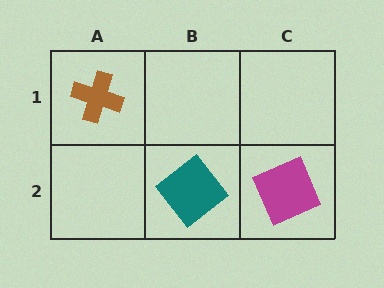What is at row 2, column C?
A magenta square.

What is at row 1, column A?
A brown cross.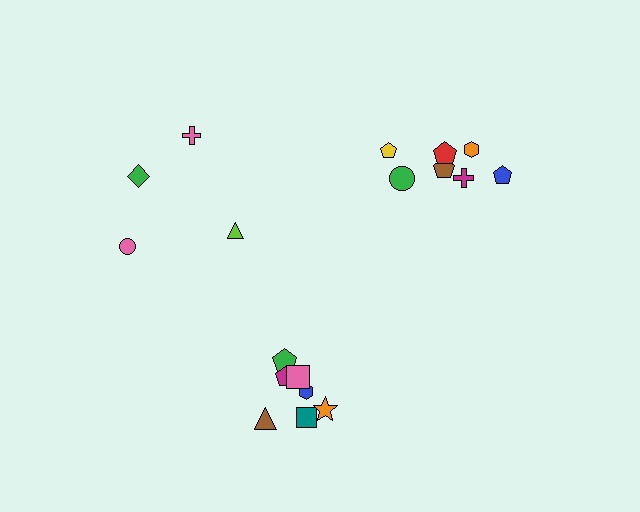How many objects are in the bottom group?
There are 7 objects.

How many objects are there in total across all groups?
There are 19 objects.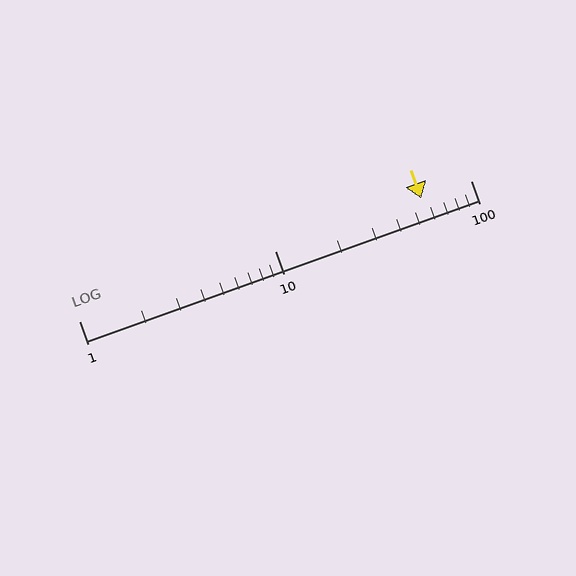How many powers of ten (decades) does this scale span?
The scale spans 2 decades, from 1 to 100.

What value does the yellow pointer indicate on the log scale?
The pointer indicates approximately 56.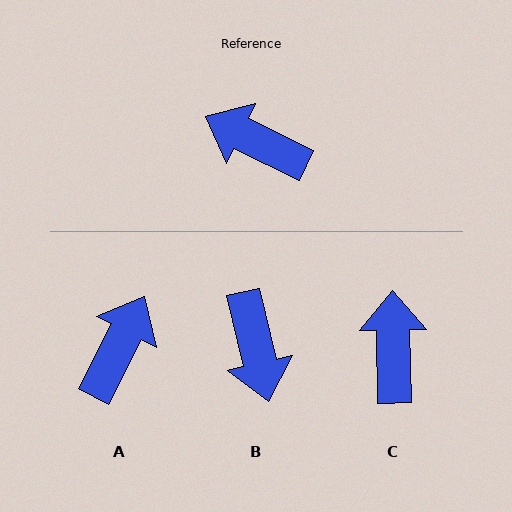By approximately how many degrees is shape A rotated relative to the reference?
Approximately 91 degrees clockwise.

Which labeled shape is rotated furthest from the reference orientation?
B, about 129 degrees away.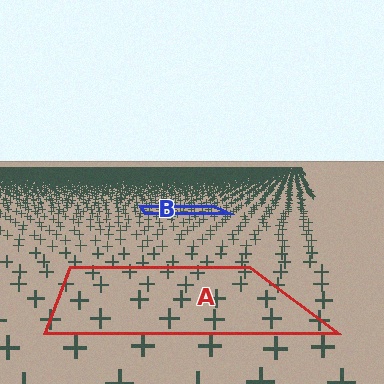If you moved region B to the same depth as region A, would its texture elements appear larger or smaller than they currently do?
They would appear larger. At a closer depth, the same texture elements are projected at a bigger on-screen size.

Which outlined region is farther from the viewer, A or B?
Region B is farther from the viewer — the texture elements inside it appear smaller and more densely packed.